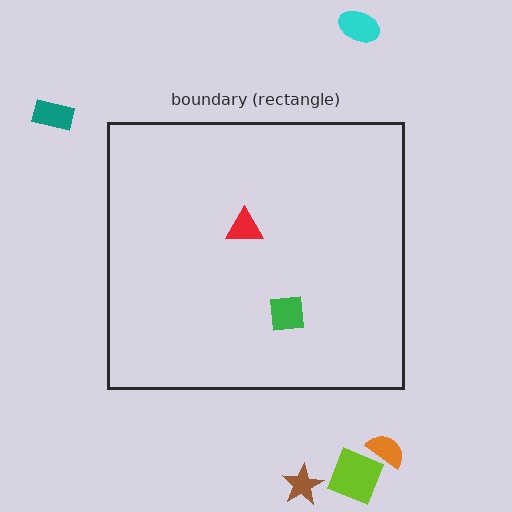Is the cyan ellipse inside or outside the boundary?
Outside.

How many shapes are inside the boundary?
2 inside, 5 outside.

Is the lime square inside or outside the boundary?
Outside.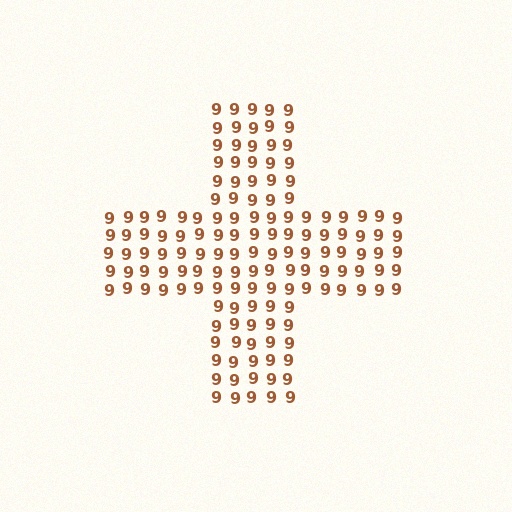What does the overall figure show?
The overall figure shows a cross.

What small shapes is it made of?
It is made of small digit 9's.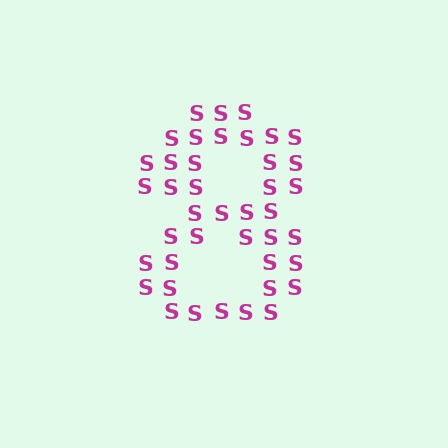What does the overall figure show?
The overall figure shows the digit 8.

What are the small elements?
The small elements are letter S's.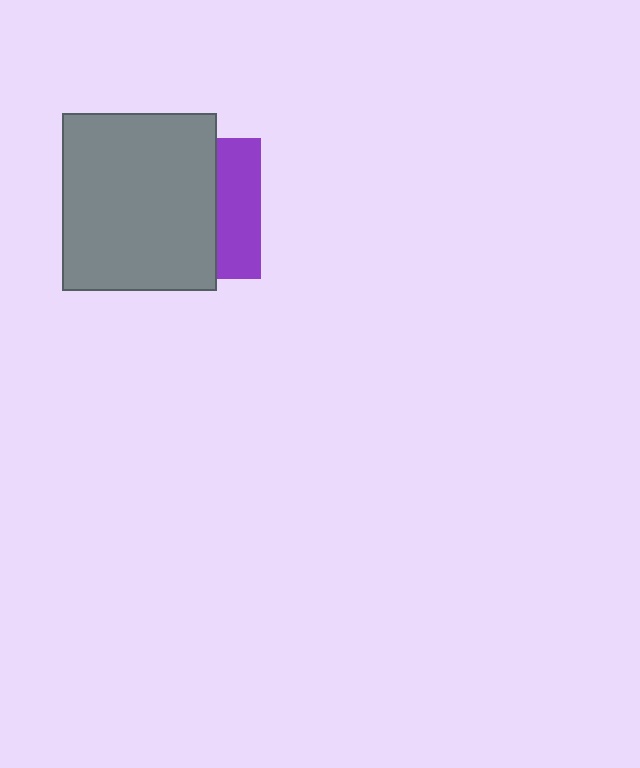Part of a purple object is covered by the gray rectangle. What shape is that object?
It is a square.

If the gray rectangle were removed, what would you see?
You would see the complete purple square.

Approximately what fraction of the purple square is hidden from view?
Roughly 69% of the purple square is hidden behind the gray rectangle.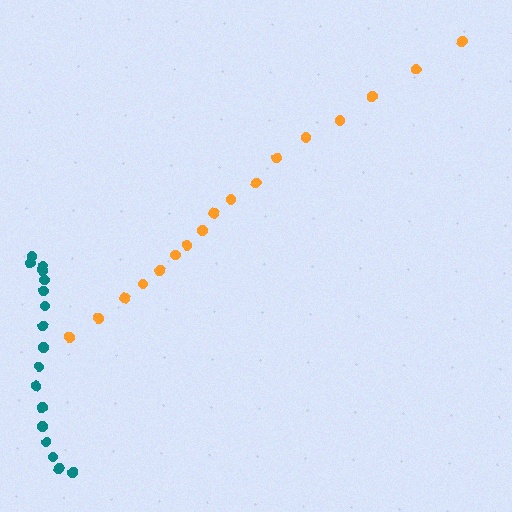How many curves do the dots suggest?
There are 2 distinct paths.